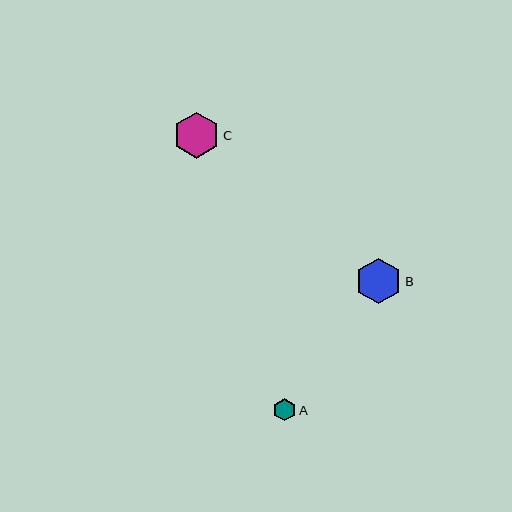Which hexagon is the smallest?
Hexagon A is the smallest with a size of approximately 22 pixels.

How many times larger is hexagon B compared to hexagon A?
Hexagon B is approximately 2.0 times the size of hexagon A.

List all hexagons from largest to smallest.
From largest to smallest: C, B, A.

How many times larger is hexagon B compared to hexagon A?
Hexagon B is approximately 2.0 times the size of hexagon A.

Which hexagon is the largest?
Hexagon C is the largest with a size of approximately 46 pixels.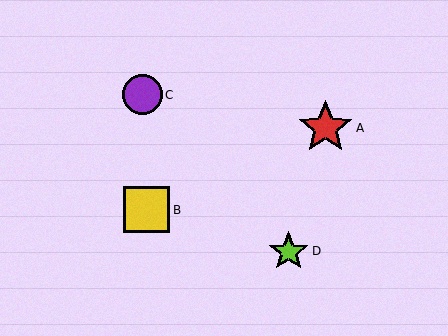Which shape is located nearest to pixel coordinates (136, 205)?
The yellow square (labeled B) at (147, 210) is nearest to that location.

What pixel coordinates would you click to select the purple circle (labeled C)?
Click at (142, 95) to select the purple circle C.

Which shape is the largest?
The red star (labeled A) is the largest.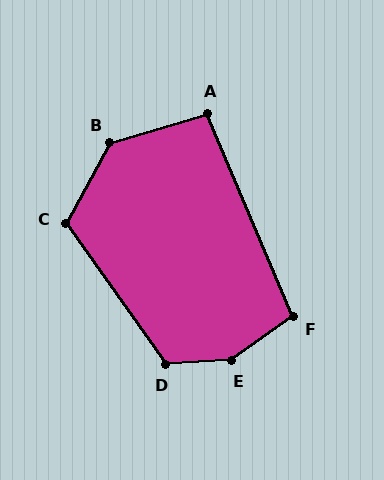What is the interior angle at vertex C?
Approximately 116 degrees (obtuse).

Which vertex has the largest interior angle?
E, at approximately 148 degrees.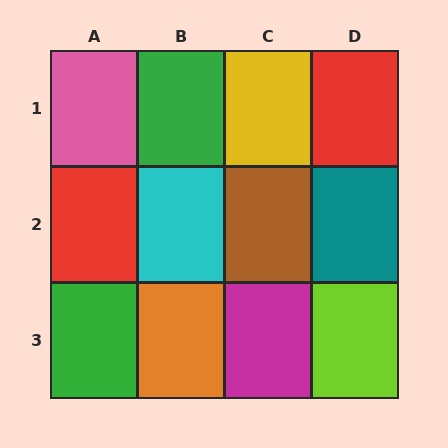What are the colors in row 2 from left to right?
Red, cyan, brown, teal.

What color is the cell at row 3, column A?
Green.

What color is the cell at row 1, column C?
Yellow.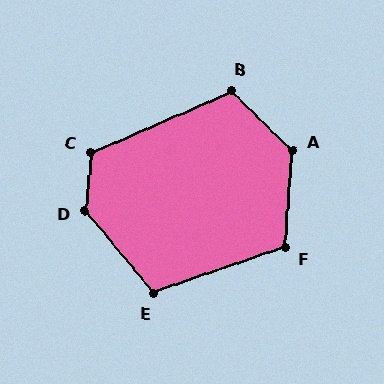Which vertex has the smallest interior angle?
E, at approximately 110 degrees.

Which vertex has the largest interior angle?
D, at approximately 135 degrees.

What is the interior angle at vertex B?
Approximately 112 degrees (obtuse).